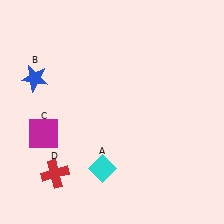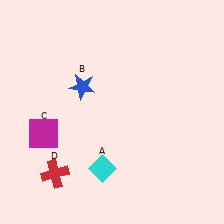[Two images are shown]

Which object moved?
The blue star (B) moved right.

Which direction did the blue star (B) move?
The blue star (B) moved right.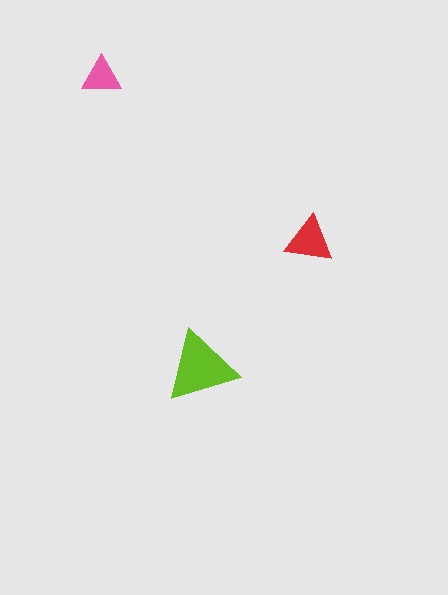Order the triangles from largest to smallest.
the lime one, the red one, the pink one.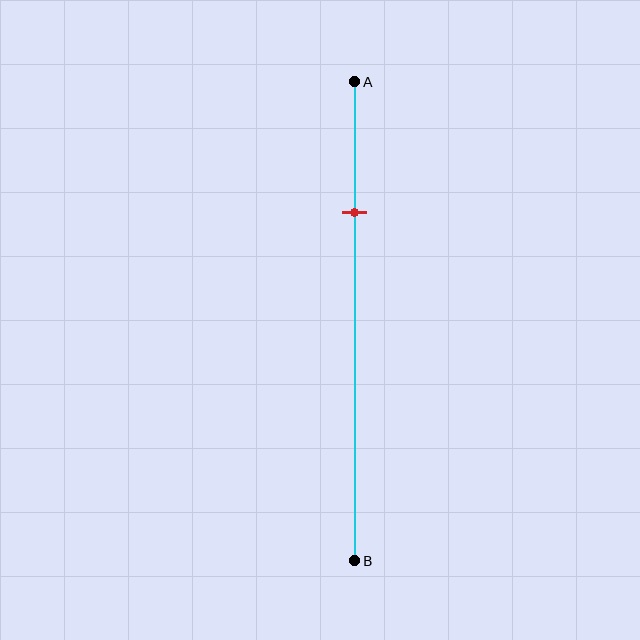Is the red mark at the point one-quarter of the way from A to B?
Yes, the mark is approximately at the one-quarter point.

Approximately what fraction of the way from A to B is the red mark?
The red mark is approximately 25% of the way from A to B.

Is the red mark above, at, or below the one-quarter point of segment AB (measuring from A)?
The red mark is approximately at the one-quarter point of segment AB.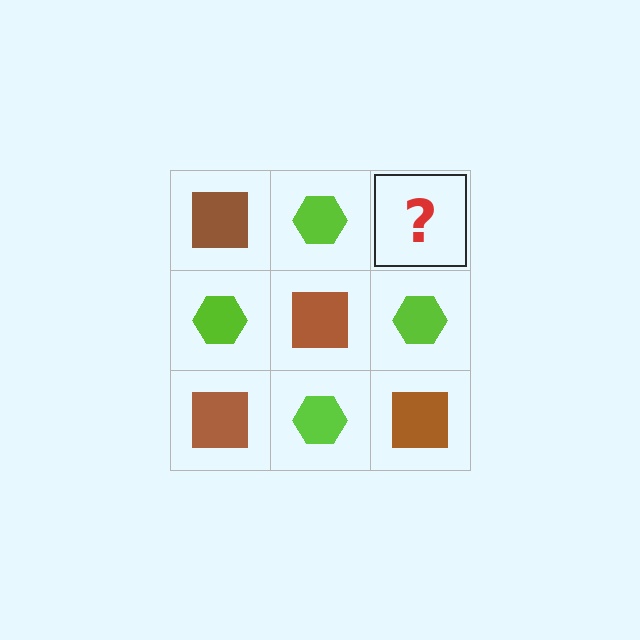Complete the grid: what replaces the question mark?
The question mark should be replaced with a brown square.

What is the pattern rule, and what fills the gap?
The rule is that it alternates brown square and lime hexagon in a checkerboard pattern. The gap should be filled with a brown square.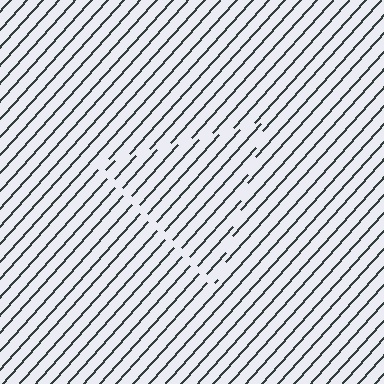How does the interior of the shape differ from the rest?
The interior of the shape contains the same grating, shifted by half a period — the contour is defined by the phase discontinuity where line-ends from the inner and outer gratings abut.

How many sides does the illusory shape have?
3 sides — the line-ends trace a triangle.